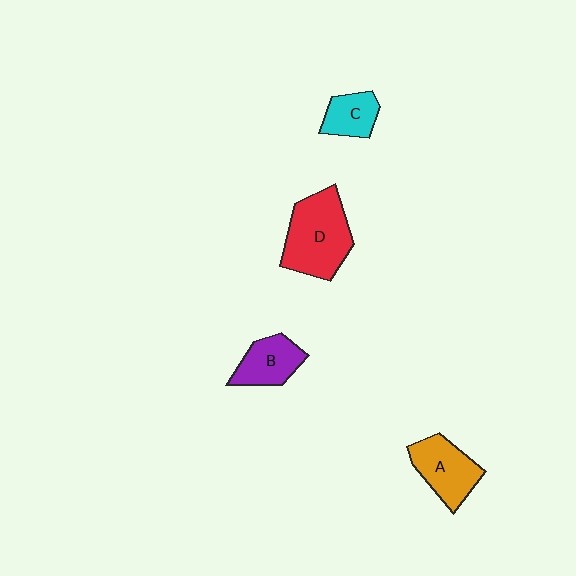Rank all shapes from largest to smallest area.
From largest to smallest: D (red), A (orange), B (purple), C (cyan).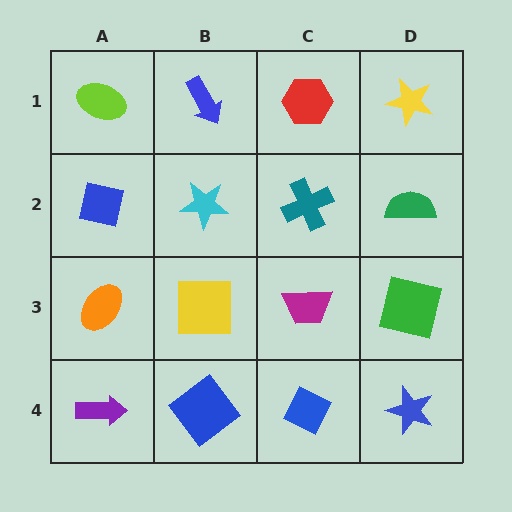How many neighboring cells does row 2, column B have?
4.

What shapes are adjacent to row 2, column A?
A lime ellipse (row 1, column A), an orange ellipse (row 3, column A), a cyan star (row 2, column B).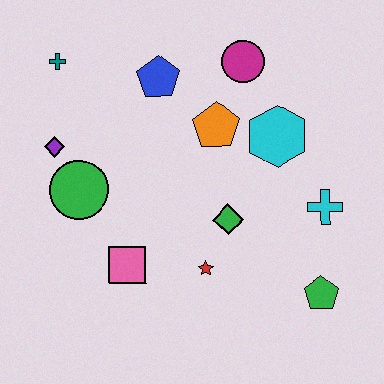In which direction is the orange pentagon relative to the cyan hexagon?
The orange pentagon is to the left of the cyan hexagon.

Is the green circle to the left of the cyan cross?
Yes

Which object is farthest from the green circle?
The green pentagon is farthest from the green circle.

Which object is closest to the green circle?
The purple diamond is closest to the green circle.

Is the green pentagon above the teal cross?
No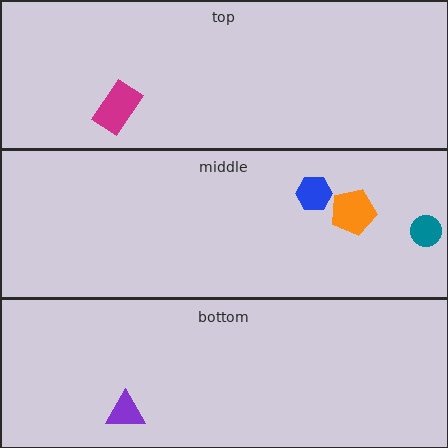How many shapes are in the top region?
1.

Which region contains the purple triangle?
The bottom region.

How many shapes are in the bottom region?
1.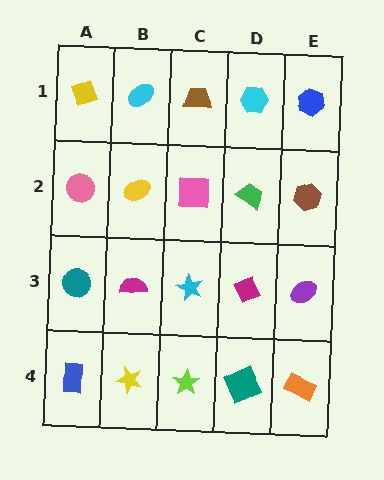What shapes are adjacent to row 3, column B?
A yellow ellipse (row 2, column B), a yellow star (row 4, column B), a teal circle (row 3, column A), a cyan star (row 3, column C).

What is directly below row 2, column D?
A magenta diamond.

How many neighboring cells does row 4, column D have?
3.